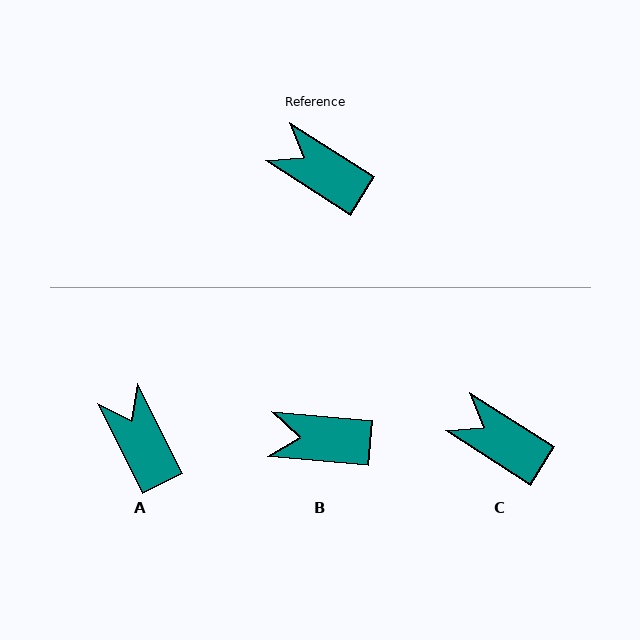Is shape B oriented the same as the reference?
No, it is off by about 28 degrees.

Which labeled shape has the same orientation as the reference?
C.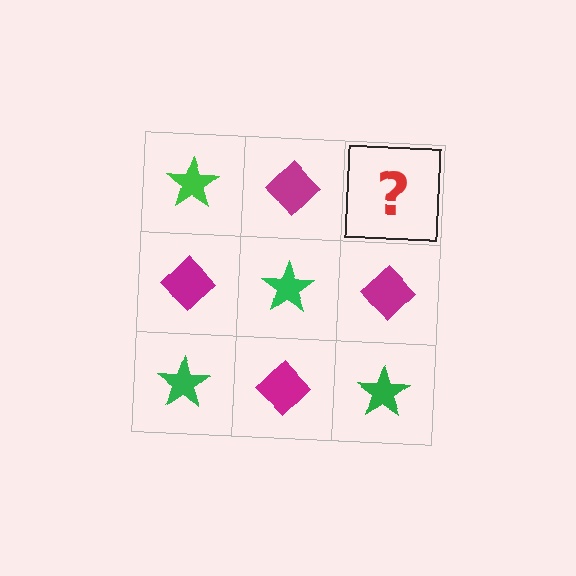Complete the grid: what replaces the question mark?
The question mark should be replaced with a green star.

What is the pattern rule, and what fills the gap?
The rule is that it alternates green star and magenta diamond in a checkerboard pattern. The gap should be filled with a green star.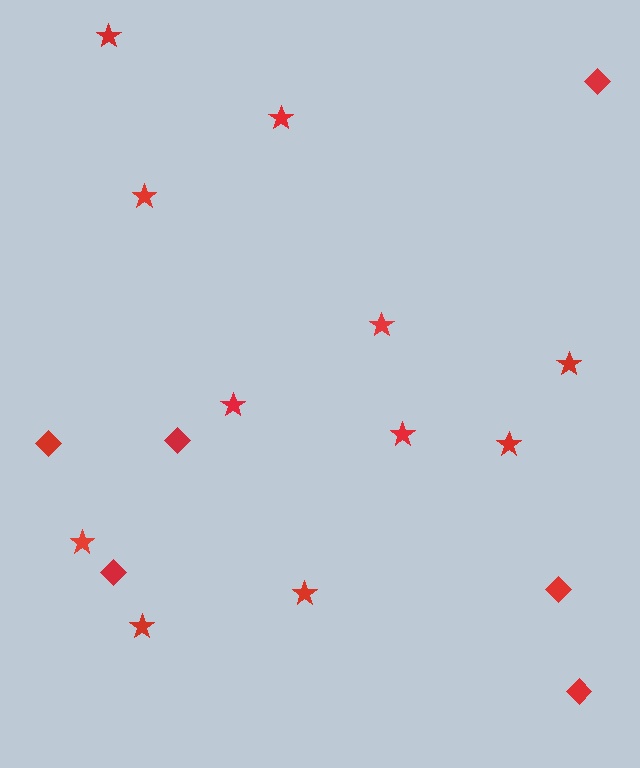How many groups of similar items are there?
There are 2 groups: one group of diamonds (6) and one group of stars (11).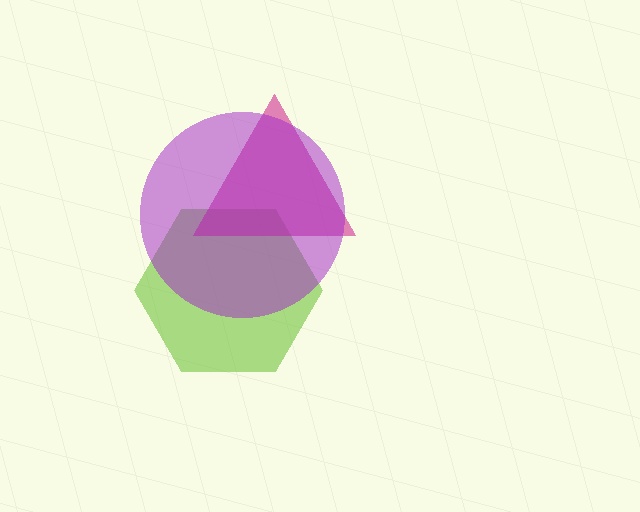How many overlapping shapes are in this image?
There are 3 overlapping shapes in the image.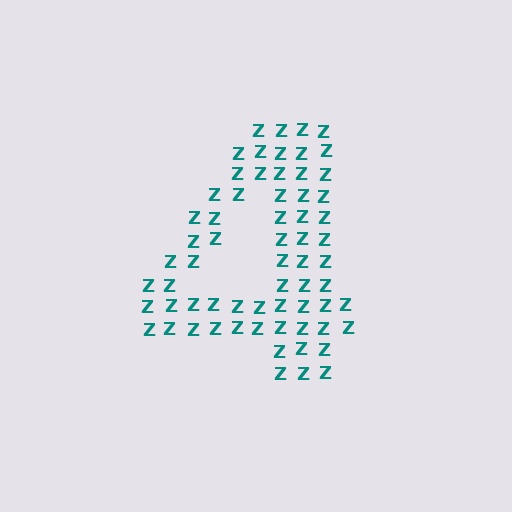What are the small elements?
The small elements are letter Z's.